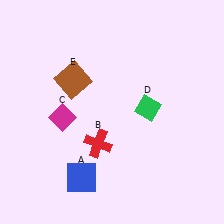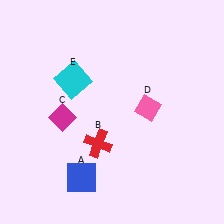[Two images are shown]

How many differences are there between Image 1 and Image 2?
There are 2 differences between the two images.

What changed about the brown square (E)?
In Image 1, E is brown. In Image 2, it changed to cyan.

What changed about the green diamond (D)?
In Image 1, D is green. In Image 2, it changed to pink.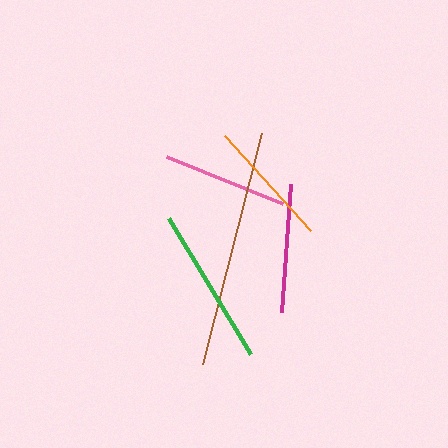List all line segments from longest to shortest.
From longest to shortest: brown, green, orange, magenta, pink.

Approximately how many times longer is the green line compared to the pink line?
The green line is approximately 1.3 times the length of the pink line.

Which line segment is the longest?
The brown line is the longest at approximately 238 pixels.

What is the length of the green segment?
The green segment is approximately 159 pixels long.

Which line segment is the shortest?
The pink line is the shortest at approximately 126 pixels.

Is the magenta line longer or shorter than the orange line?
The orange line is longer than the magenta line.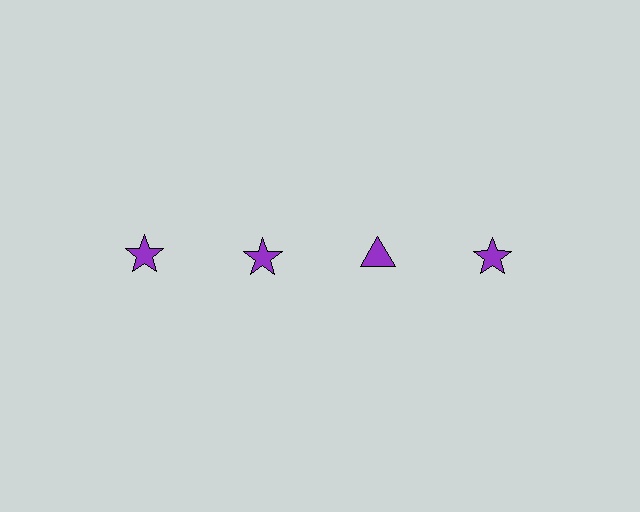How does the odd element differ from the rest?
It has a different shape: triangle instead of star.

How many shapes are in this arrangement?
There are 4 shapes arranged in a grid pattern.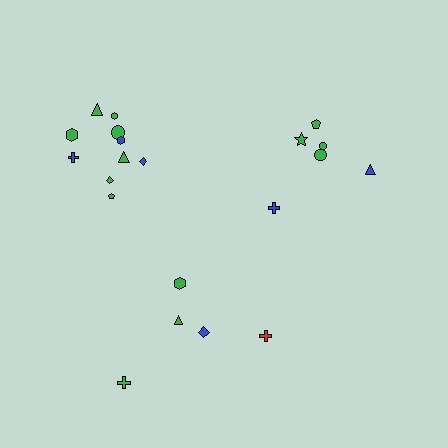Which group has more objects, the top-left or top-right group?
The top-left group.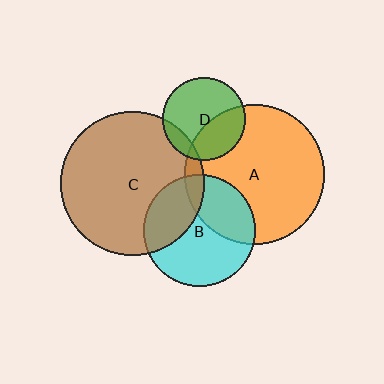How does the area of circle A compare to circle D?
Approximately 2.8 times.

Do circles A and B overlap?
Yes.